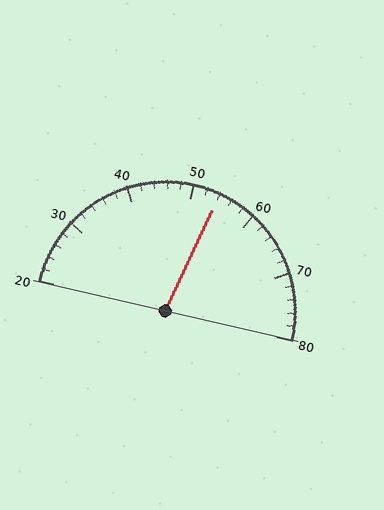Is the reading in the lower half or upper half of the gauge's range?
The reading is in the upper half of the range (20 to 80).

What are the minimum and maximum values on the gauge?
The gauge ranges from 20 to 80.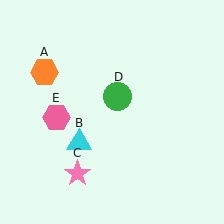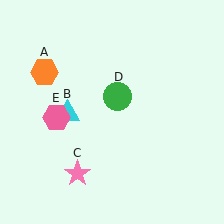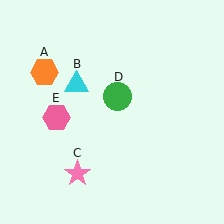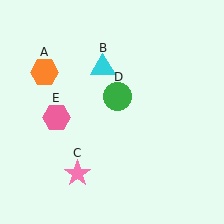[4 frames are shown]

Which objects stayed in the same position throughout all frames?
Orange hexagon (object A) and pink star (object C) and green circle (object D) and pink hexagon (object E) remained stationary.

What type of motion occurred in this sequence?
The cyan triangle (object B) rotated clockwise around the center of the scene.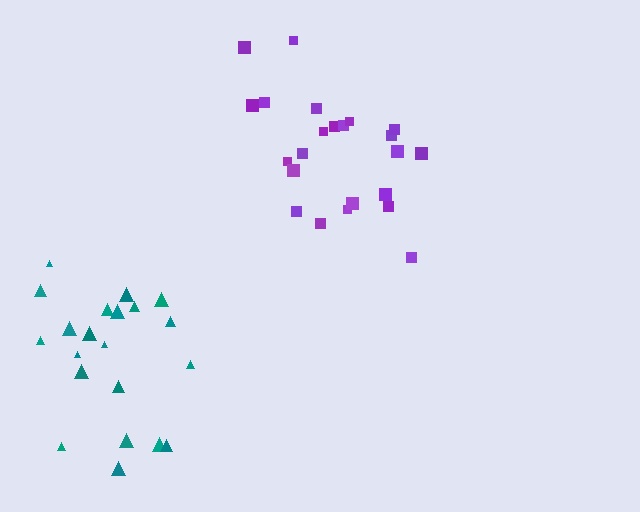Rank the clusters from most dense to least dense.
teal, purple.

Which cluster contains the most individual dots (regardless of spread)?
Purple (23).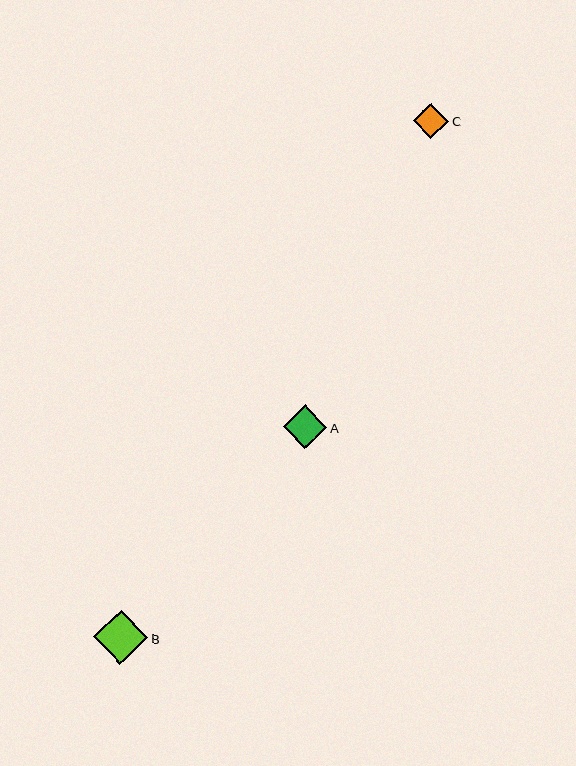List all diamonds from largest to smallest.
From largest to smallest: B, A, C.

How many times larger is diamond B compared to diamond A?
Diamond B is approximately 1.2 times the size of diamond A.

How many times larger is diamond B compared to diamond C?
Diamond B is approximately 1.5 times the size of diamond C.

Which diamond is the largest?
Diamond B is the largest with a size of approximately 54 pixels.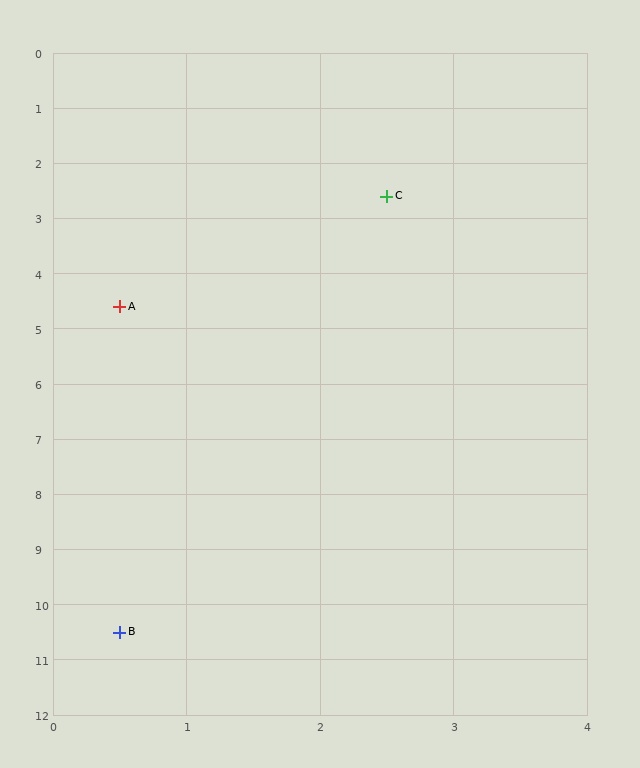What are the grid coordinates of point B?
Point B is at approximately (0.5, 10.5).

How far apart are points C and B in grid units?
Points C and B are about 8.1 grid units apart.